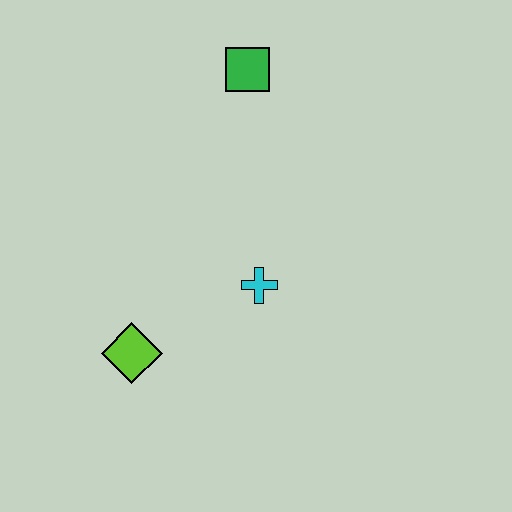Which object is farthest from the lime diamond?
The green square is farthest from the lime diamond.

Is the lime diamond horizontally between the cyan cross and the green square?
No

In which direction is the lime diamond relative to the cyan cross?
The lime diamond is to the left of the cyan cross.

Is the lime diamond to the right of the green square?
No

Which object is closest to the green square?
The cyan cross is closest to the green square.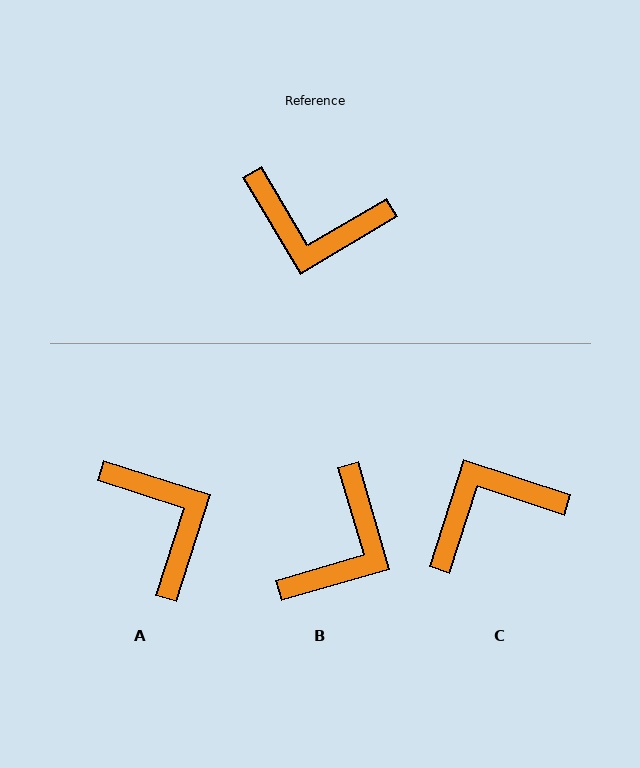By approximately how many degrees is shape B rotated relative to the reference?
Approximately 76 degrees counter-clockwise.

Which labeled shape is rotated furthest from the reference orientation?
C, about 139 degrees away.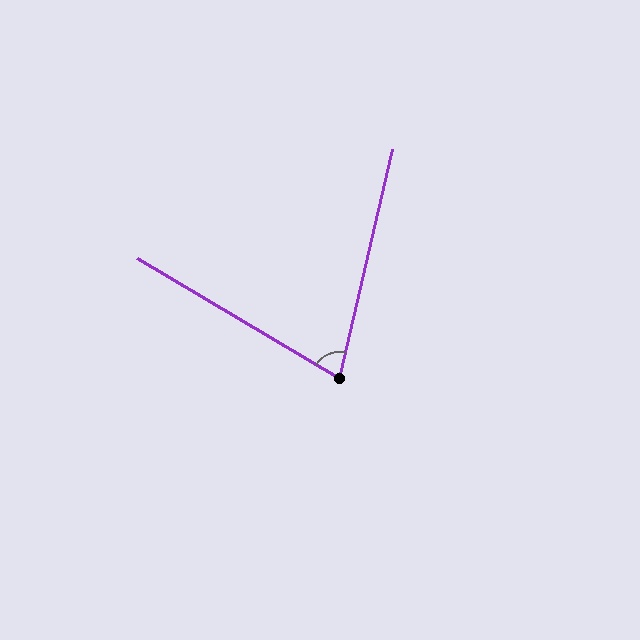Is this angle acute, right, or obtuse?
It is acute.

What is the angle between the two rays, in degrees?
Approximately 72 degrees.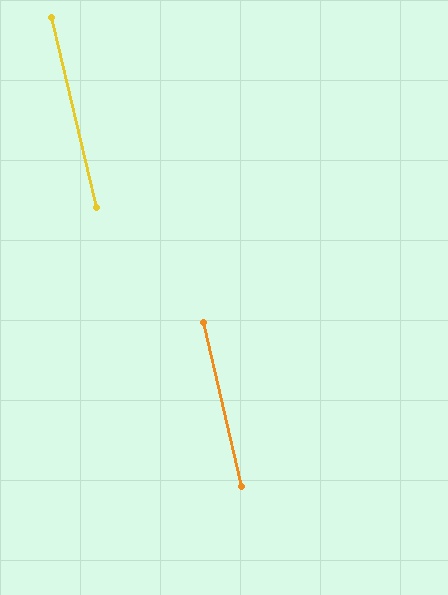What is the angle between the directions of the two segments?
Approximately 0 degrees.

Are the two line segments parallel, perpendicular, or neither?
Parallel — their directions differ by only 0.3°.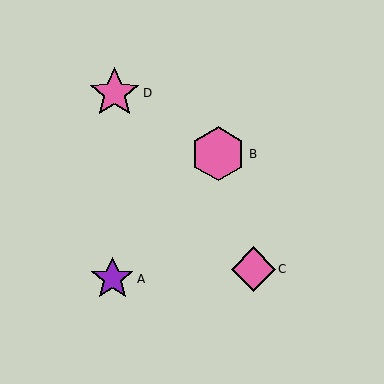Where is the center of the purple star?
The center of the purple star is at (112, 279).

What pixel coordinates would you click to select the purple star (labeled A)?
Click at (112, 279) to select the purple star A.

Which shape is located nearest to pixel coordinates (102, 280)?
The purple star (labeled A) at (112, 279) is nearest to that location.